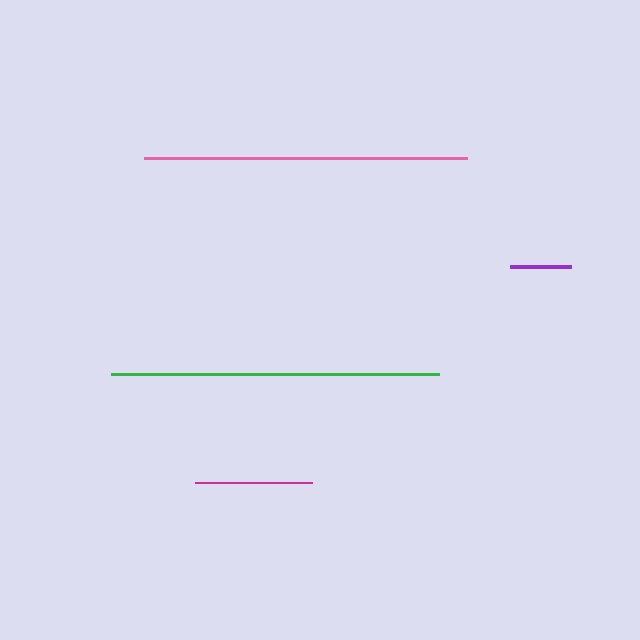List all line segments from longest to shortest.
From longest to shortest: green, pink, magenta, purple.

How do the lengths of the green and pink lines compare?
The green and pink lines are approximately the same length.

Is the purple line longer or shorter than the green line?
The green line is longer than the purple line.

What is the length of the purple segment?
The purple segment is approximately 61 pixels long.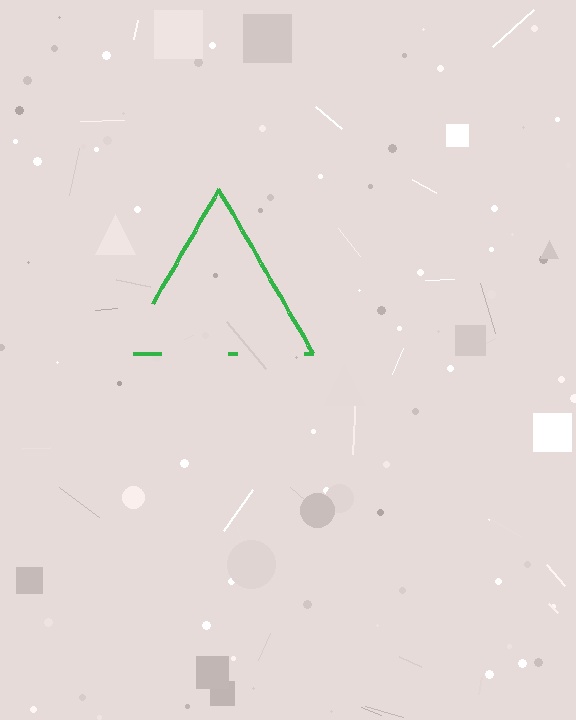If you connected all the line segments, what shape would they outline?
They would outline a triangle.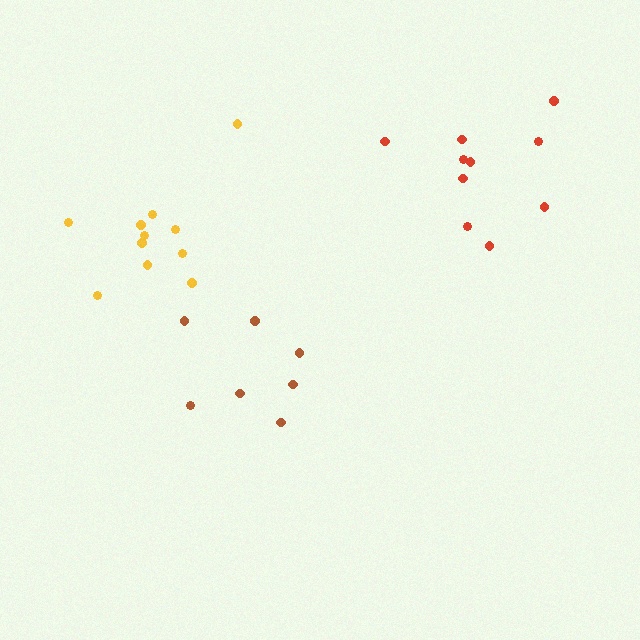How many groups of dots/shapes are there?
There are 3 groups.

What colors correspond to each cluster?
The clusters are colored: brown, yellow, red.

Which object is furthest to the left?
The yellow cluster is leftmost.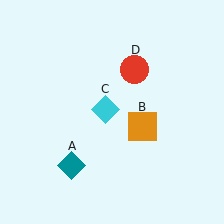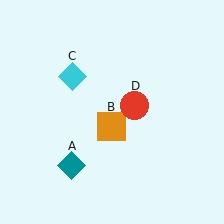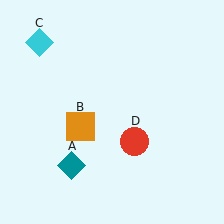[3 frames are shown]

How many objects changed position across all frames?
3 objects changed position: orange square (object B), cyan diamond (object C), red circle (object D).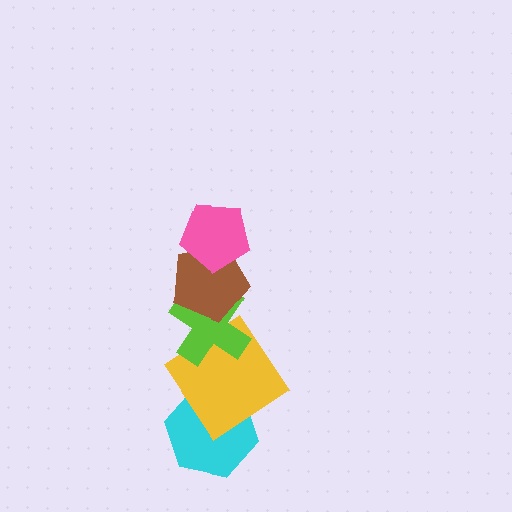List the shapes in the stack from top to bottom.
From top to bottom: the pink pentagon, the brown pentagon, the lime cross, the yellow diamond, the cyan hexagon.